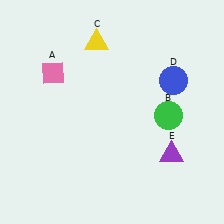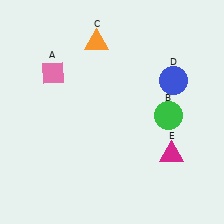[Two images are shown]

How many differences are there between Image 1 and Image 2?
There are 2 differences between the two images.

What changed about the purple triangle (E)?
In Image 1, E is purple. In Image 2, it changed to magenta.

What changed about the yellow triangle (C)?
In Image 1, C is yellow. In Image 2, it changed to orange.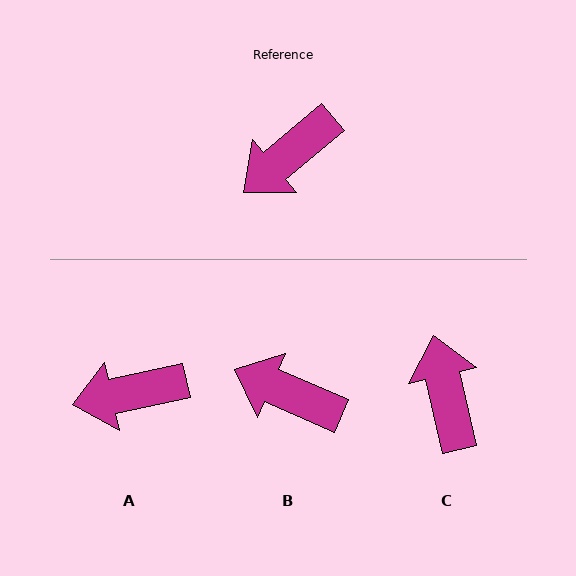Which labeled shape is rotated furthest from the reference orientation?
C, about 117 degrees away.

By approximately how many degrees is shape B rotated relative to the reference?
Approximately 63 degrees clockwise.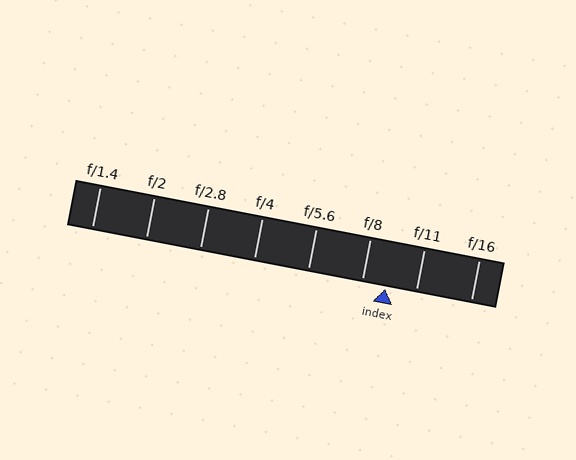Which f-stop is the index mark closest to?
The index mark is closest to f/8.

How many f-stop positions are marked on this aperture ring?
There are 8 f-stop positions marked.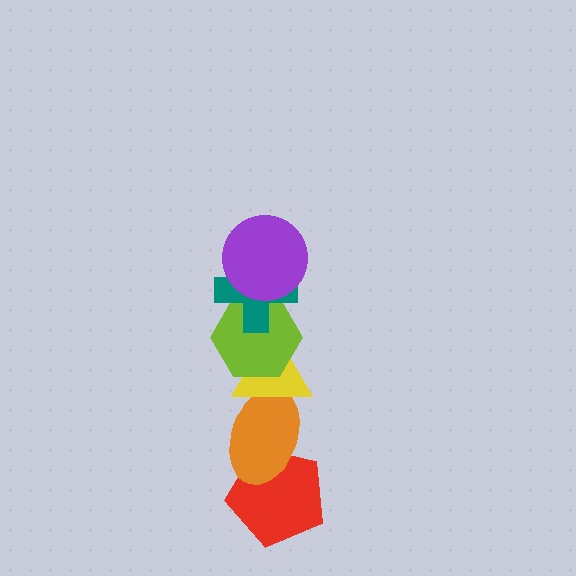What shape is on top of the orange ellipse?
The yellow triangle is on top of the orange ellipse.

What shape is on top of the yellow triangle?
The lime hexagon is on top of the yellow triangle.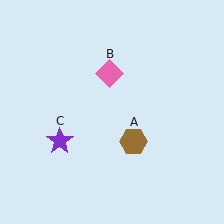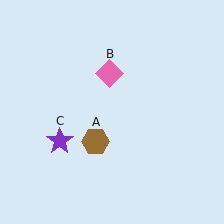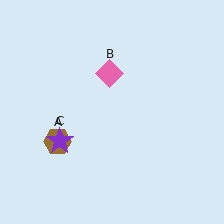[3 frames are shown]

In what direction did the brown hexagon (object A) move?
The brown hexagon (object A) moved left.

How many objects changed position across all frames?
1 object changed position: brown hexagon (object A).